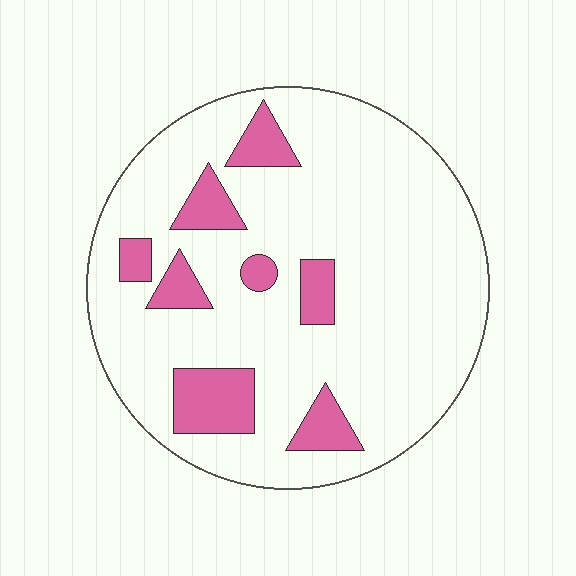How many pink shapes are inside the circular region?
8.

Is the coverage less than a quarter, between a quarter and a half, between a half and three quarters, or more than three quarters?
Less than a quarter.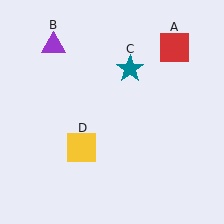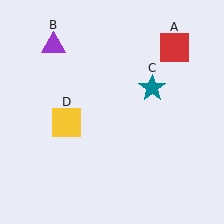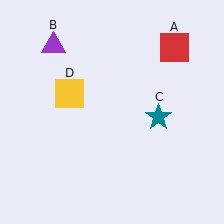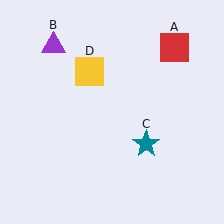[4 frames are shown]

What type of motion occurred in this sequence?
The teal star (object C), yellow square (object D) rotated clockwise around the center of the scene.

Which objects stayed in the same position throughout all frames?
Red square (object A) and purple triangle (object B) remained stationary.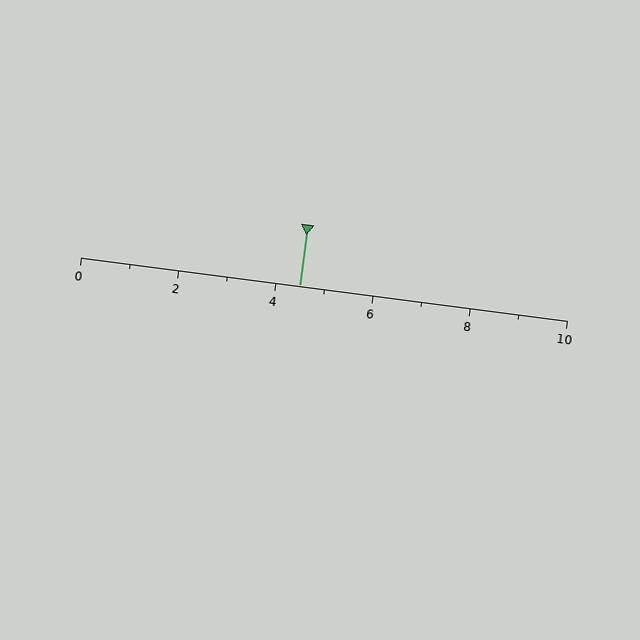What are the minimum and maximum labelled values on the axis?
The axis runs from 0 to 10.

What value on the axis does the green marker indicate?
The marker indicates approximately 4.5.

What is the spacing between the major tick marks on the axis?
The major ticks are spaced 2 apart.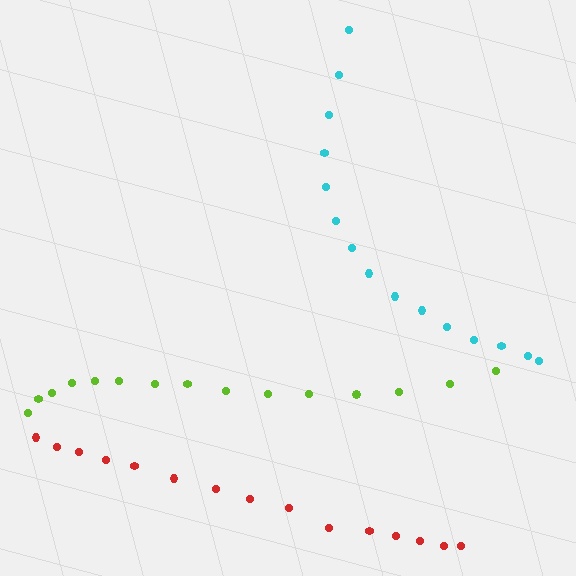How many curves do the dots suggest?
There are 3 distinct paths.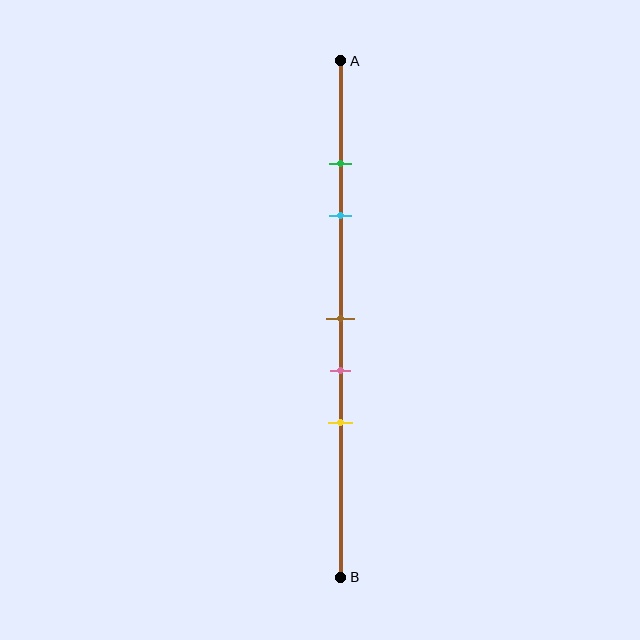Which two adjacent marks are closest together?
The green and cyan marks are the closest adjacent pair.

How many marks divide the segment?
There are 5 marks dividing the segment.